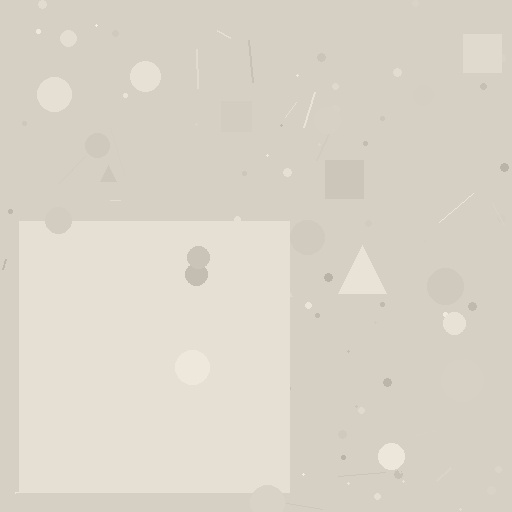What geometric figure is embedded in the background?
A square is embedded in the background.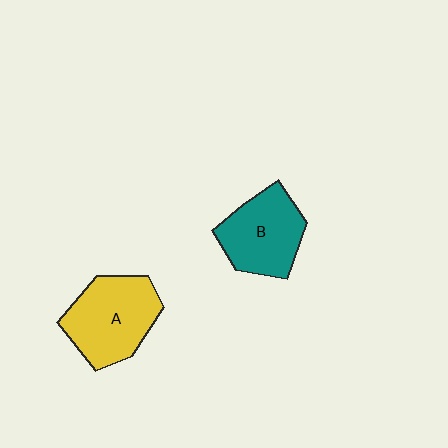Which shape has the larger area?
Shape A (yellow).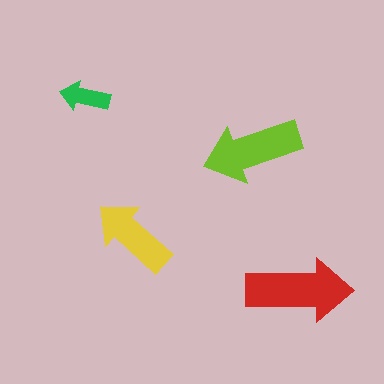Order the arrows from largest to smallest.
the red one, the lime one, the yellow one, the green one.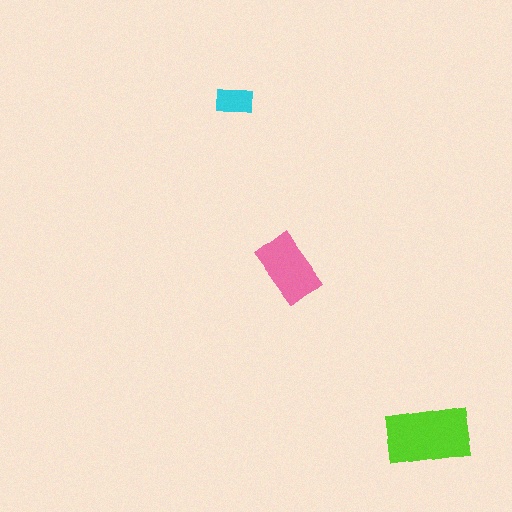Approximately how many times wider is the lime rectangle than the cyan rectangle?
About 2.5 times wider.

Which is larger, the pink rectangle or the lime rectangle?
The lime one.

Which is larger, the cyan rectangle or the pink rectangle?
The pink one.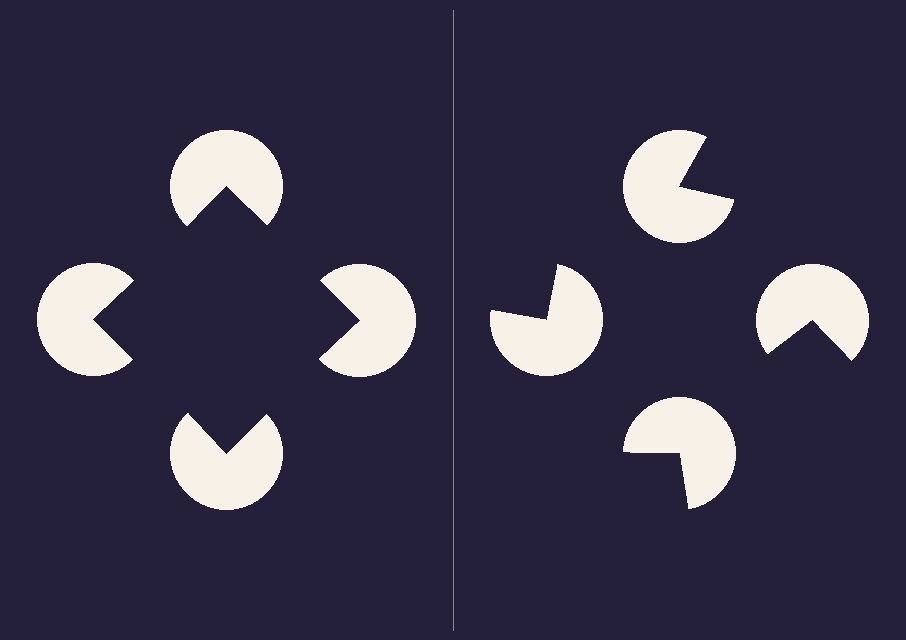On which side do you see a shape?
An illusory square appears on the left side. On the right side the wedge cuts are rotated, so no coherent shape forms.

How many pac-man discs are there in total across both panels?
8 — 4 on each side.